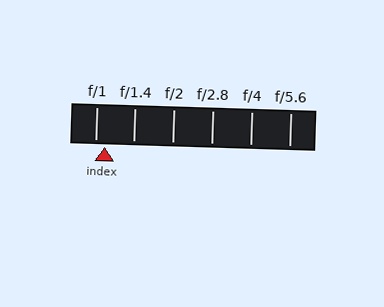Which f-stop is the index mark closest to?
The index mark is closest to f/1.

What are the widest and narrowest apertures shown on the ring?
The widest aperture shown is f/1 and the narrowest is f/5.6.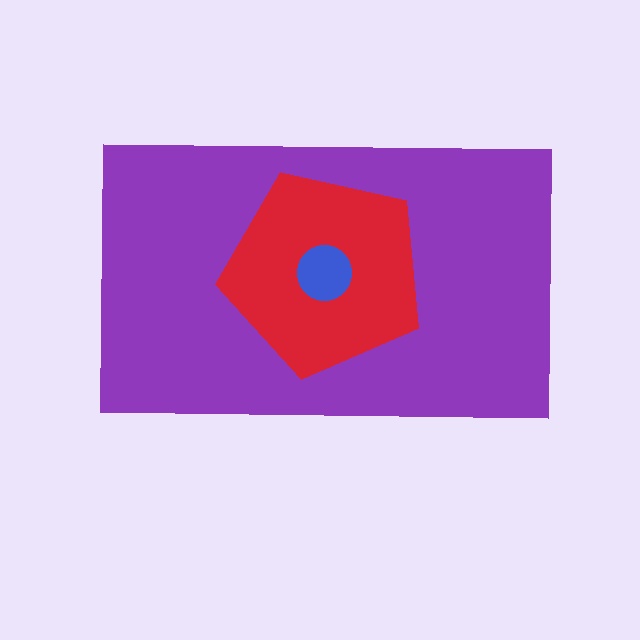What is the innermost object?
The blue circle.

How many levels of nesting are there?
3.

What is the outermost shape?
The purple rectangle.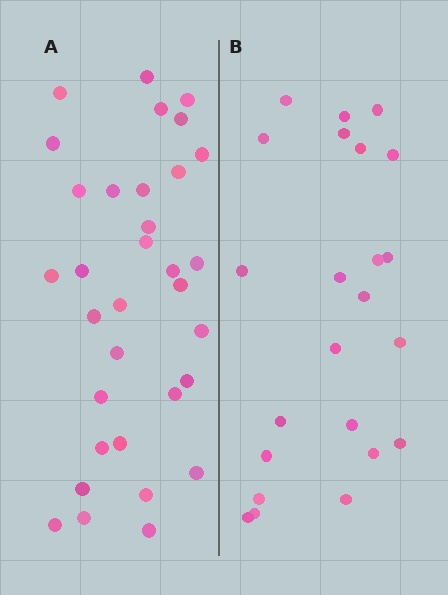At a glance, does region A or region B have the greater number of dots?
Region A (the left region) has more dots.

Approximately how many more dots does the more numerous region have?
Region A has roughly 10 or so more dots than region B.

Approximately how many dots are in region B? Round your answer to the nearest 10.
About 20 dots. (The exact count is 23, which rounds to 20.)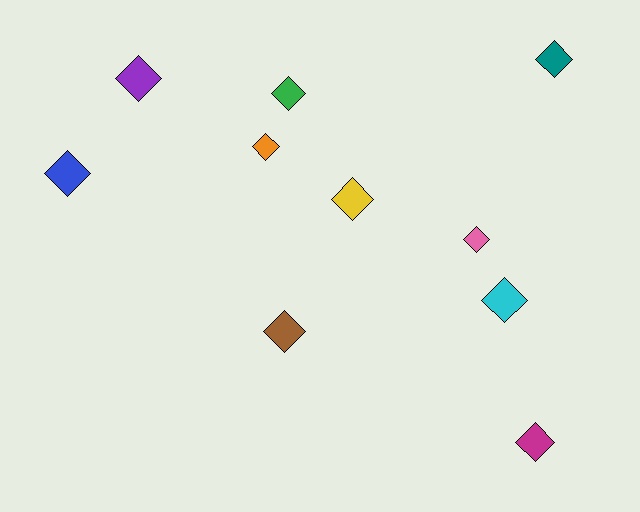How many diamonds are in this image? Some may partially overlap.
There are 10 diamonds.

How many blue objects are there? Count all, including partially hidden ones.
There is 1 blue object.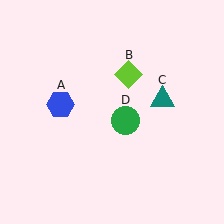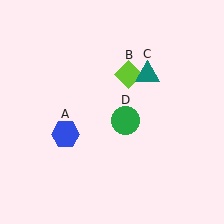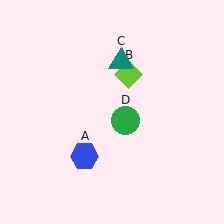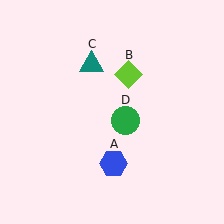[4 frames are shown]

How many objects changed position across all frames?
2 objects changed position: blue hexagon (object A), teal triangle (object C).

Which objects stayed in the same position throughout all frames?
Lime diamond (object B) and green circle (object D) remained stationary.